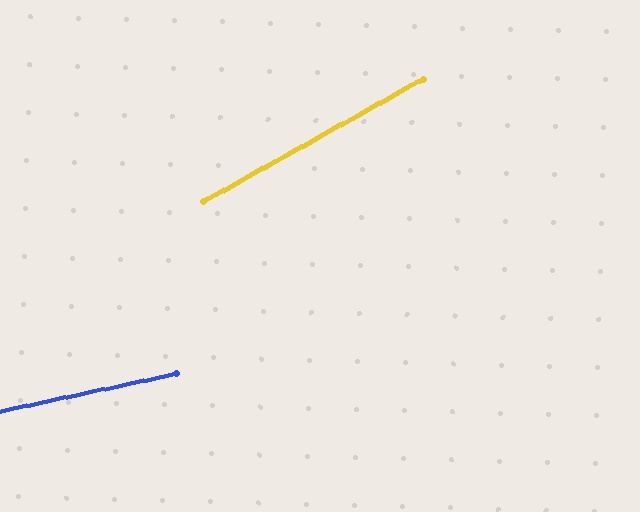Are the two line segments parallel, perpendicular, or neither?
Neither parallel nor perpendicular — they differ by about 17°.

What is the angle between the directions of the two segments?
Approximately 17 degrees.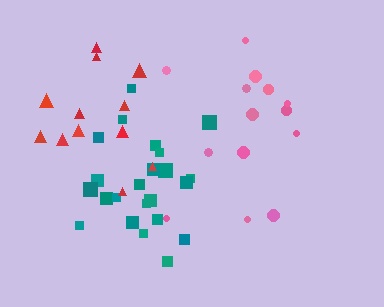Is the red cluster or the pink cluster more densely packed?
Red.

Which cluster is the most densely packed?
Teal.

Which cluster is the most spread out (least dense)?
Pink.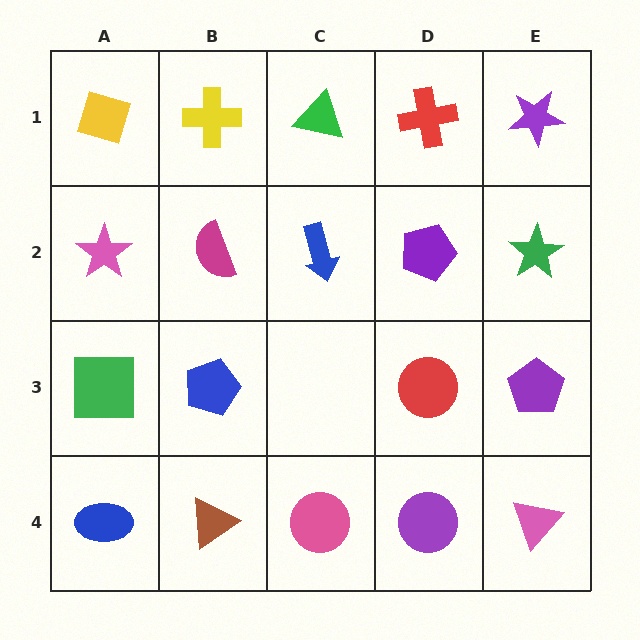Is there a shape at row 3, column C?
No, that cell is empty.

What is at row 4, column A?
A blue ellipse.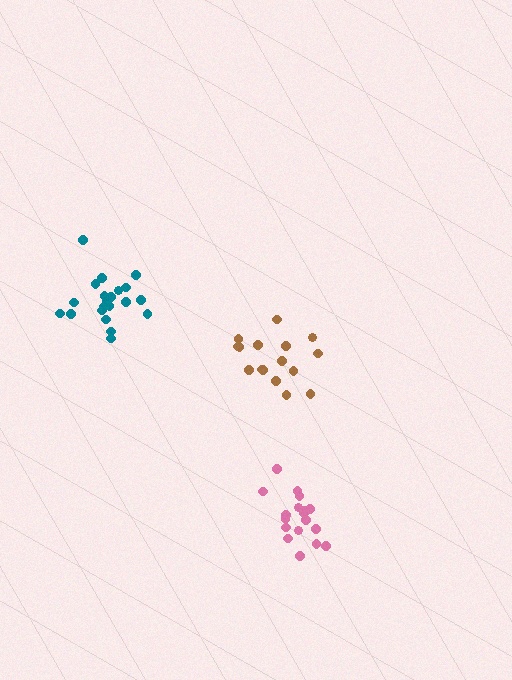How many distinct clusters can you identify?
There are 3 distinct clusters.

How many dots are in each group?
Group 1: 18 dots, Group 2: 21 dots, Group 3: 16 dots (55 total).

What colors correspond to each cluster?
The clusters are colored: pink, teal, brown.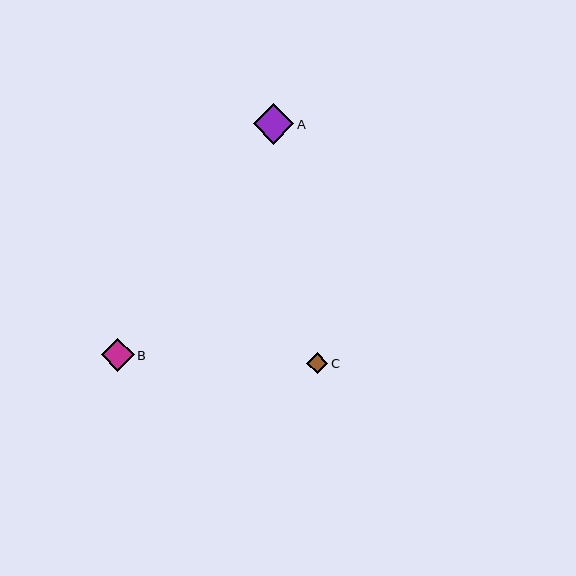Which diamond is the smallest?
Diamond C is the smallest with a size of approximately 21 pixels.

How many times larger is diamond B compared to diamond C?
Diamond B is approximately 1.6 times the size of diamond C.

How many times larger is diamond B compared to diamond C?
Diamond B is approximately 1.6 times the size of diamond C.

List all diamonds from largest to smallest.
From largest to smallest: A, B, C.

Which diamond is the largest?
Diamond A is the largest with a size of approximately 41 pixels.